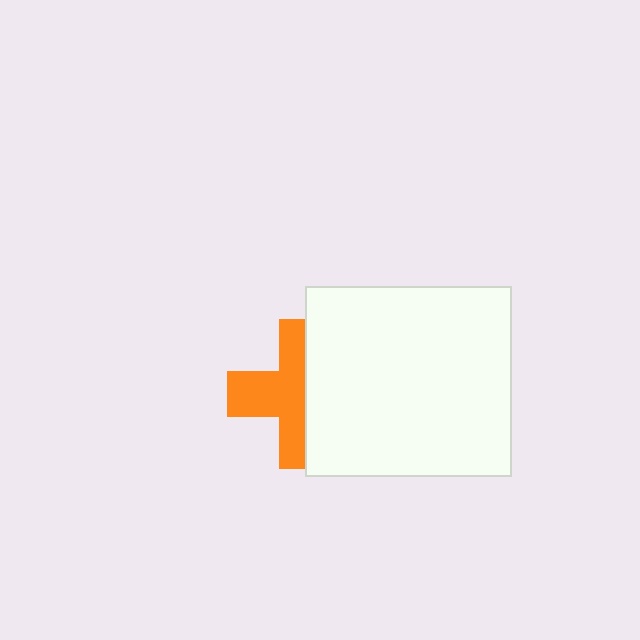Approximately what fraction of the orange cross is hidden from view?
Roughly 45% of the orange cross is hidden behind the white rectangle.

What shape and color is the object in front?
The object in front is a white rectangle.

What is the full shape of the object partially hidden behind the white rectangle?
The partially hidden object is an orange cross.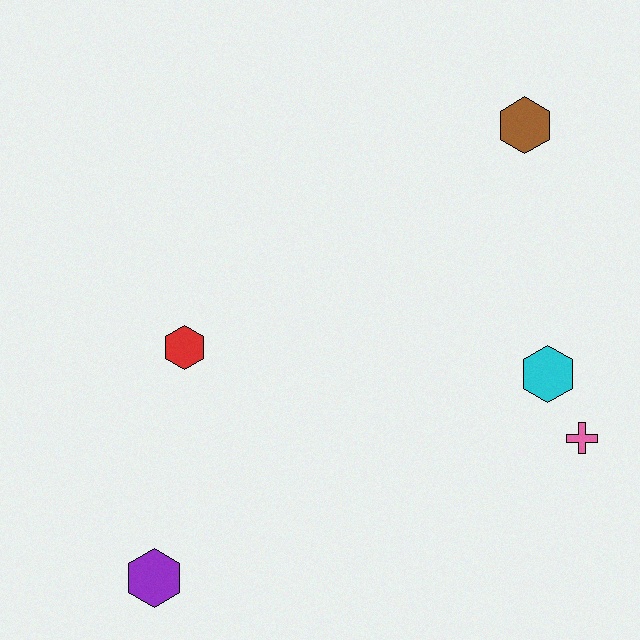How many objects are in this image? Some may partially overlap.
There are 5 objects.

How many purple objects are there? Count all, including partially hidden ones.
There is 1 purple object.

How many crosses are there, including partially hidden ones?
There is 1 cross.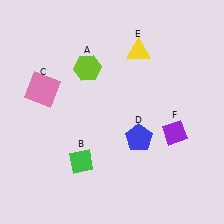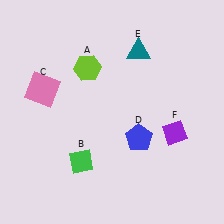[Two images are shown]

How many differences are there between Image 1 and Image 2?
There is 1 difference between the two images.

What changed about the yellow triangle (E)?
In Image 1, E is yellow. In Image 2, it changed to teal.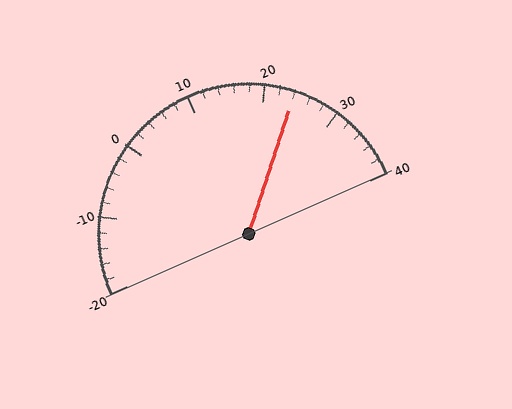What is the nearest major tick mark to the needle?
The nearest major tick mark is 20.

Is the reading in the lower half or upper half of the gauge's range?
The reading is in the upper half of the range (-20 to 40).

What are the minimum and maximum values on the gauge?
The gauge ranges from -20 to 40.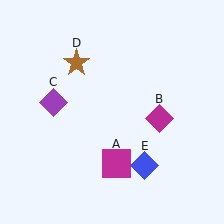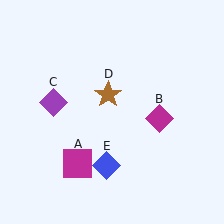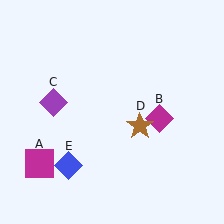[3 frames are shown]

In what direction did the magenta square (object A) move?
The magenta square (object A) moved left.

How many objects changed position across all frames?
3 objects changed position: magenta square (object A), brown star (object D), blue diamond (object E).